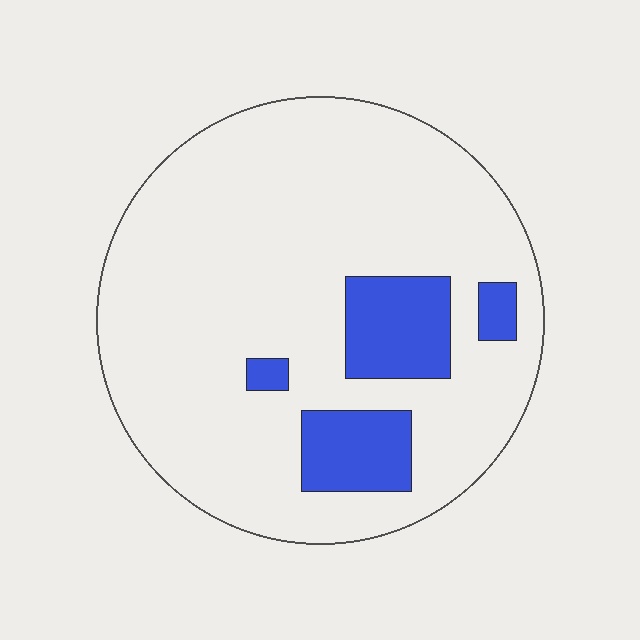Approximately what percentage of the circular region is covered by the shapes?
Approximately 15%.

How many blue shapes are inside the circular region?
4.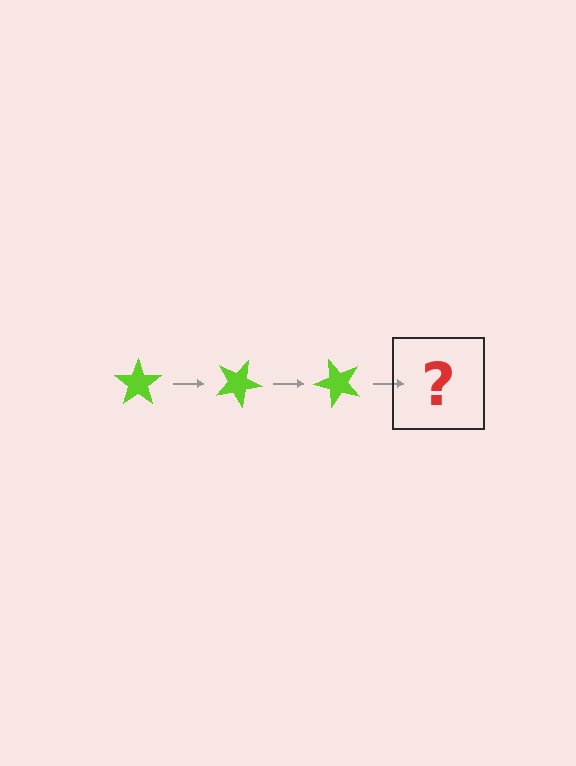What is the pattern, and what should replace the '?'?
The pattern is that the star rotates 25 degrees each step. The '?' should be a lime star rotated 75 degrees.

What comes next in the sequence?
The next element should be a lime star rotated 75 degrees.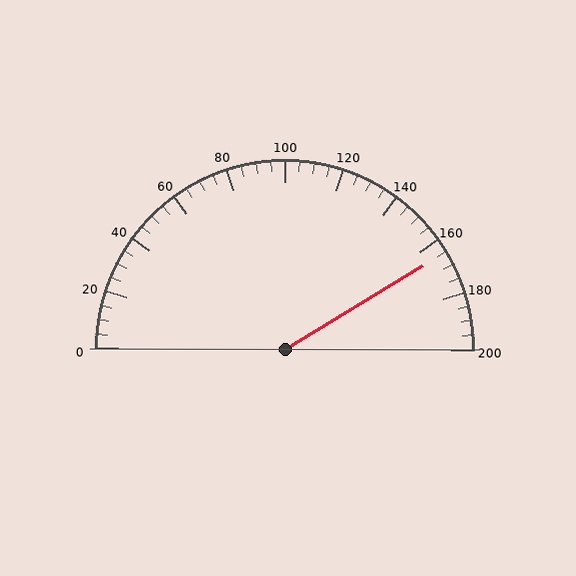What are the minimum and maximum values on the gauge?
The gauge ranges from 0 to 200.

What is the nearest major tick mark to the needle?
The nearest major tick mark is 160.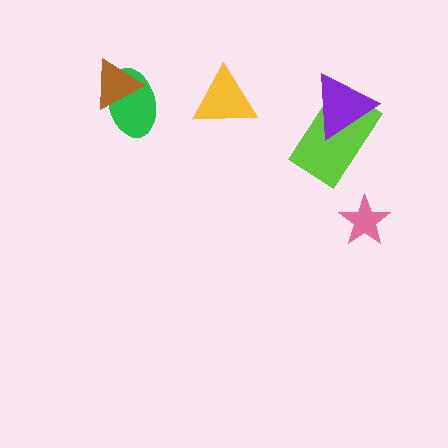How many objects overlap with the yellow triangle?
0 objects overlap with the yellow triangle.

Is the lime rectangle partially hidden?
Yes, it is partially covered by another shape.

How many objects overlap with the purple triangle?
1 object overlaps with the purple triangle.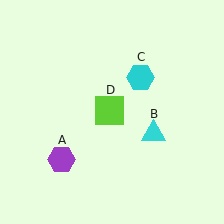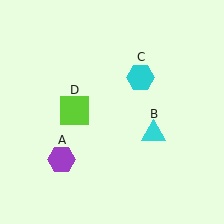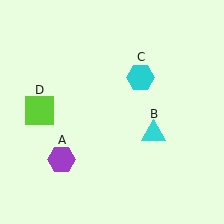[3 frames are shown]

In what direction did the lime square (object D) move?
The lime square (object D) moved left.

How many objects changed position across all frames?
1 object changed position: lime square (object D).